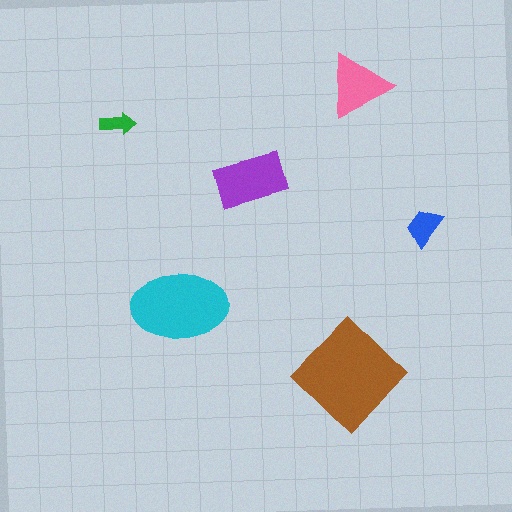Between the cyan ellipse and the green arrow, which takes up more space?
The cyan ellipse.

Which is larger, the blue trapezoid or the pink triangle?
The pink triangle.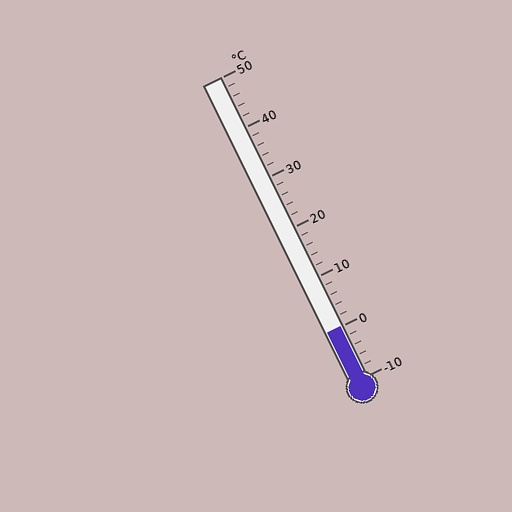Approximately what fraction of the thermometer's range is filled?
The thermometer is filled to approximately 15% of its range.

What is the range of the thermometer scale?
The thermometer scale ranges from -10°C to 50°C.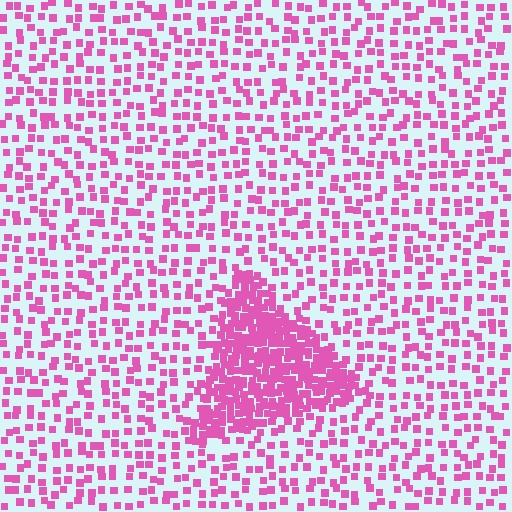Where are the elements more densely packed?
The elements are more densely packed inside the triangle boundary.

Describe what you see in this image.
The image contains small pink elements arranged at two different densities. A triangle-shaped region is visible where the elements are more densely packed than the surrounding area.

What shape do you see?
I see a triangle.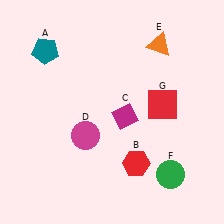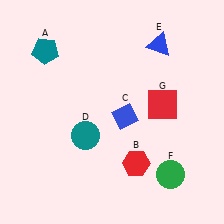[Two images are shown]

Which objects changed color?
C changed from magenta to blue. D changed from magenta to teal. E changed from orange to blue.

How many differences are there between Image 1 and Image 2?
There are 3 differences between the two images.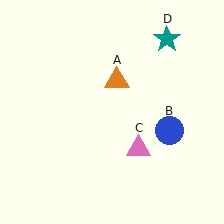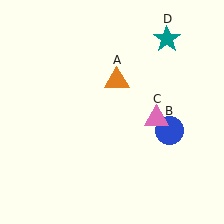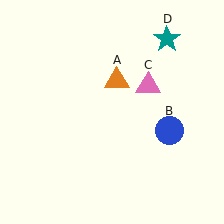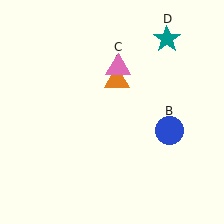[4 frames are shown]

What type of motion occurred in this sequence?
The pink triangle (object C) rotated counterclockwise around the center of the scene.